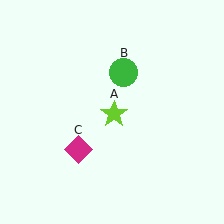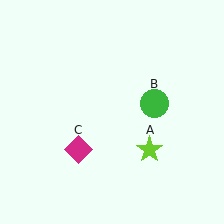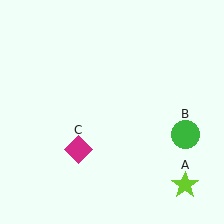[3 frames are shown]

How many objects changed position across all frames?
2 objects changed position: lime star (object A), green circle (object B).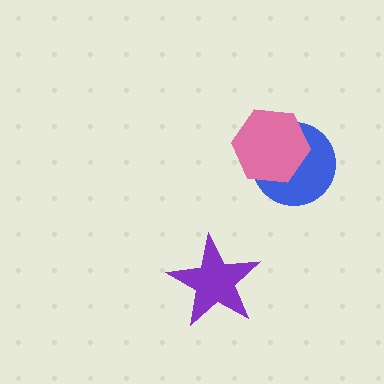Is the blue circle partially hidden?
Yes, it is partially covered by another shape.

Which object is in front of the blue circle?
The pink hexagon is in front of the blue circle.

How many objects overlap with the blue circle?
1 object overlaps with the blue circle.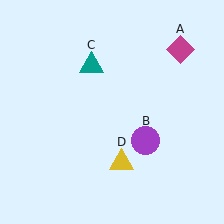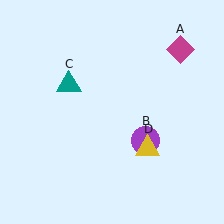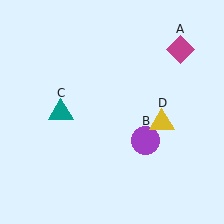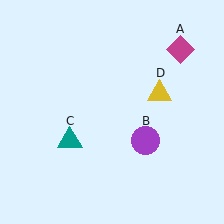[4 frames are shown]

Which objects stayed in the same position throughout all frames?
Magenta diamond (object A) and purple circle (object B) remained stationary.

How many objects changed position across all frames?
2 objects changed position: teal triangle (object C), yellow triangle (object D).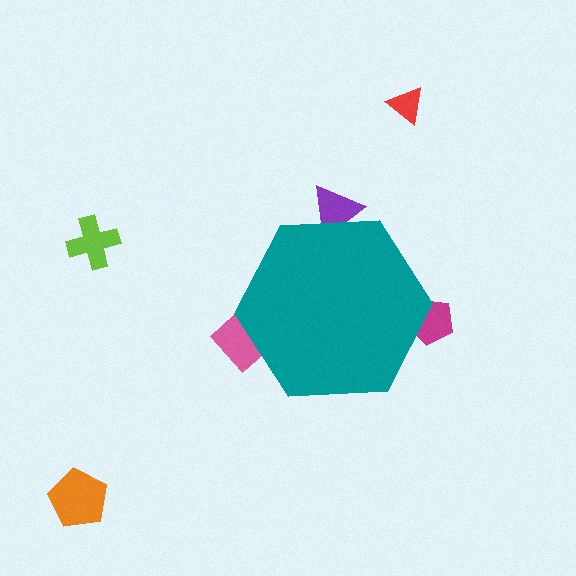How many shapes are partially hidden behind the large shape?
3 shapes are partially hidden.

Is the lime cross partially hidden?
No, the lime cross is fully visible.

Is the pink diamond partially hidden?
Yes, the pink diamond is partially hidden behind the teal hexagon.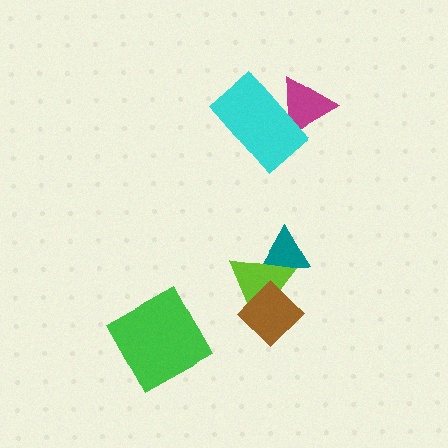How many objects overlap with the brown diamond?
1 object overlaps with the brown diamond.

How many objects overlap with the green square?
0 objects overlap with the green square.